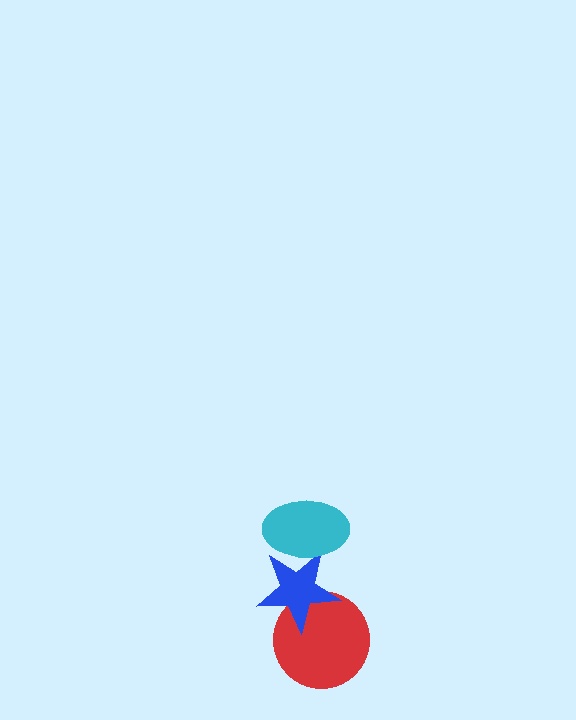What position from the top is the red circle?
The red circle is 3rd from the top.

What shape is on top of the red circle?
The blue star is on top of the red circle.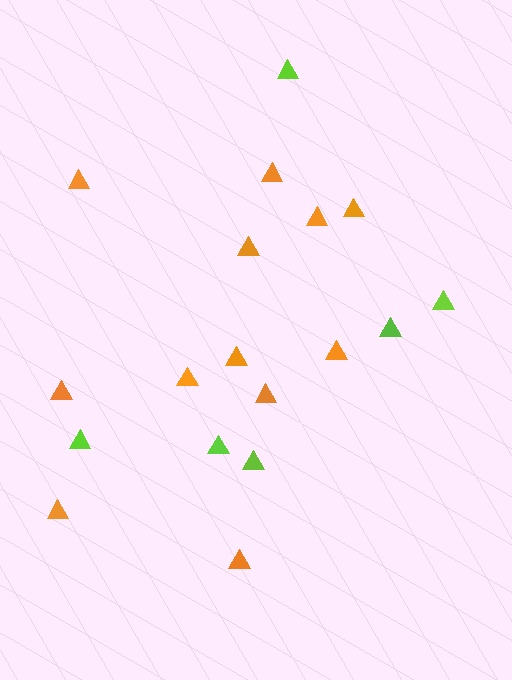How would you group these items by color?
There are 2 groups: one group of lime triangles (6) and one group of orange triangles (12).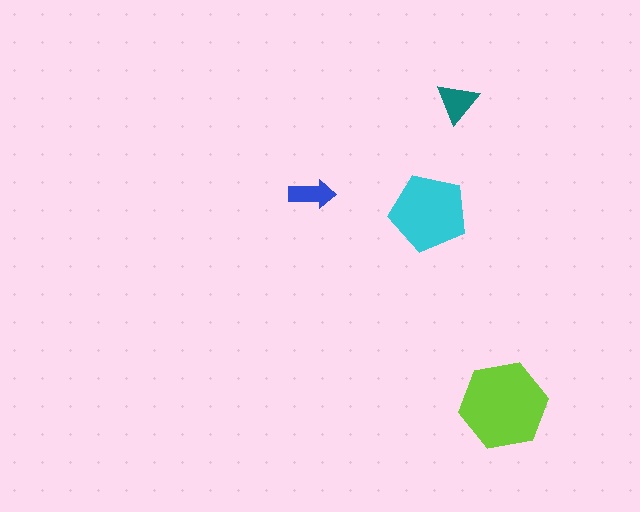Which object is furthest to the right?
The lime hexagon is rightmost.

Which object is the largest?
The lime hexagon.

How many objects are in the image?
There are 4 objects in the image.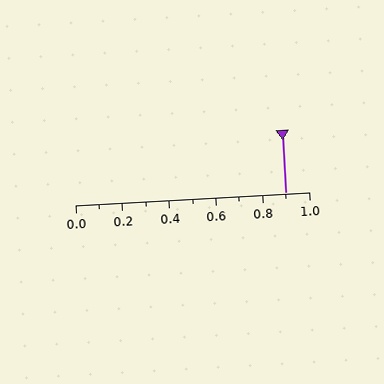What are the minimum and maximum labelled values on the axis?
The axis runs from 0.0 to 1.0.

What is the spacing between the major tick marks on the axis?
The major ticks are spaced 0.2 apart.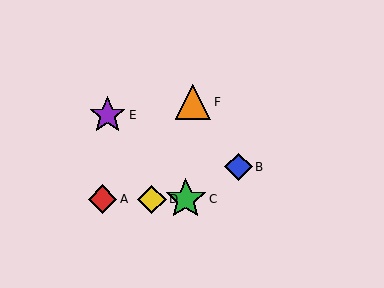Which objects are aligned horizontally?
Objects A, C, D are aligned horizontally.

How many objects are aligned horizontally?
3 objects (A, C, D) are aligned horizontally.